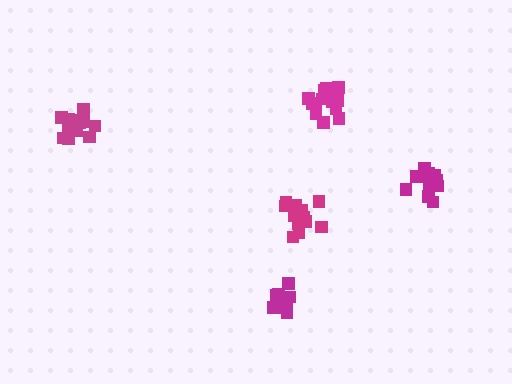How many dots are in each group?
Group 1: 14 dots, Group 2: 9 dots, Group 3: 12 dots, Group 4: 14 dots, Group 5: 14 dots (63 total).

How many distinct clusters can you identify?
There are 5 distinct clusters.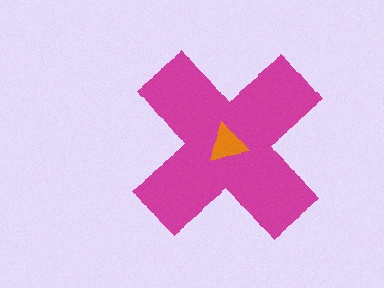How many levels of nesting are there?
2.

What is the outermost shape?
The magenta cross.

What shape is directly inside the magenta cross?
The orange triangle.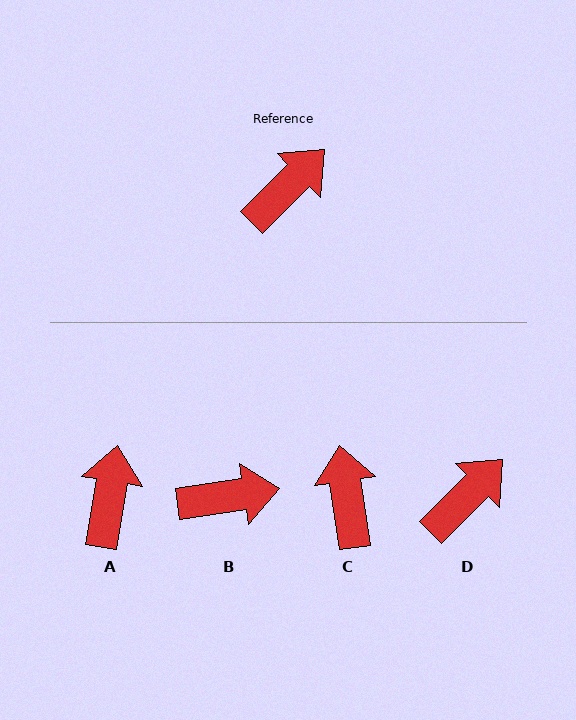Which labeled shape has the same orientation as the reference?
D.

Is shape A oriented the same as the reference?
No, it is off by about 36 degrees.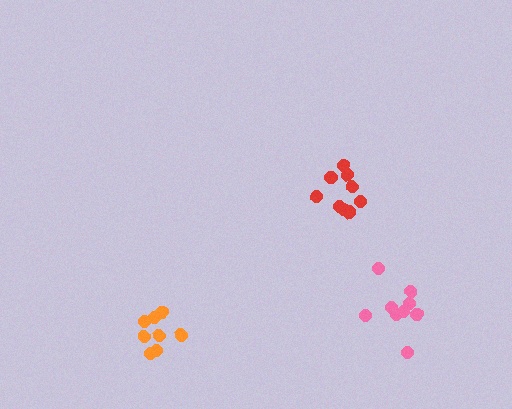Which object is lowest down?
The orange cluster is bottommost.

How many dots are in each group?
Group 1: 8 dots, Group 2: 9 dots, Group 3: 9 dots (26 total).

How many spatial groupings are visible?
There are 3 spatial groupings.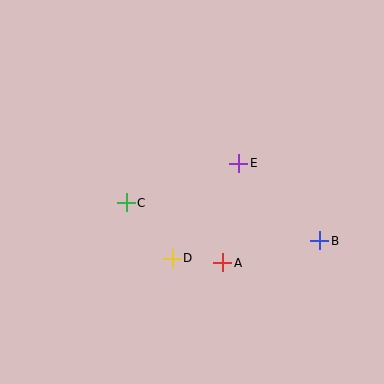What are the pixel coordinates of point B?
Point B is at (320, 241).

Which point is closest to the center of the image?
Point E at (239, 163) is closest to the center.